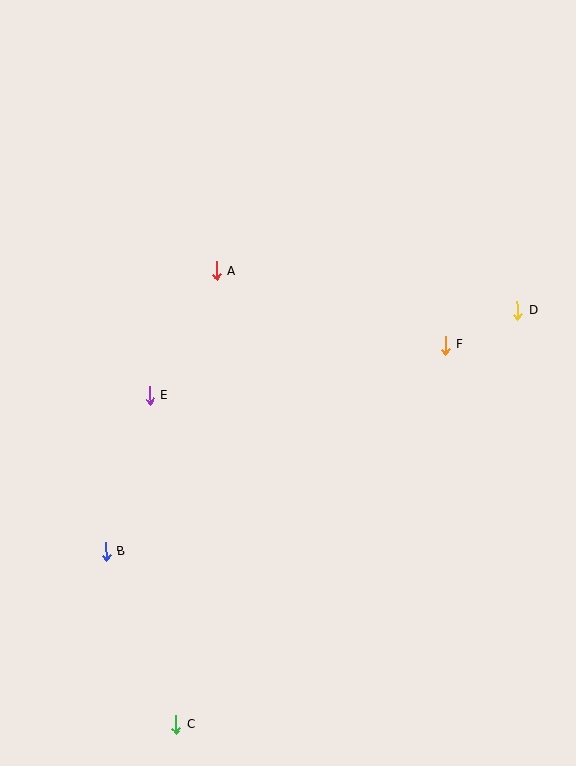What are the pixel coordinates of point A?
Point A is at (217, 271).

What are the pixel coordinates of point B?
Point B is at (106, 551).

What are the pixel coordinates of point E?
Point E is at (150, 395).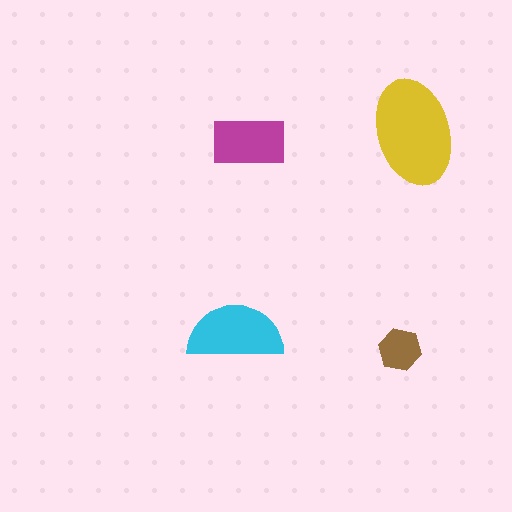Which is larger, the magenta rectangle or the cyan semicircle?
The cyan semicircle.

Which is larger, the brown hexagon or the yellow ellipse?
The yellow ellipse.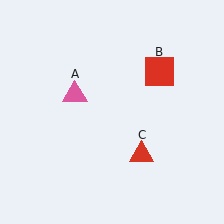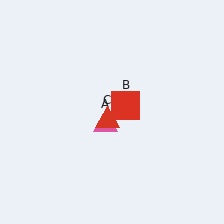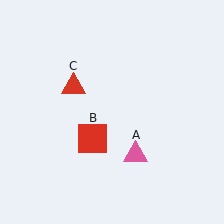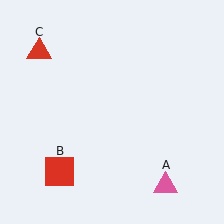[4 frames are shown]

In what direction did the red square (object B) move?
The red square (object B) moved down and to the left.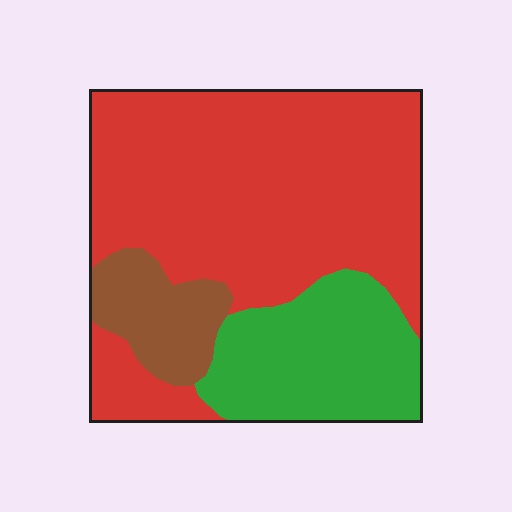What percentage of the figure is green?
Green takes up between a sixth and a third of the figure.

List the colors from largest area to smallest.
From largest to smallest: red, green, brown.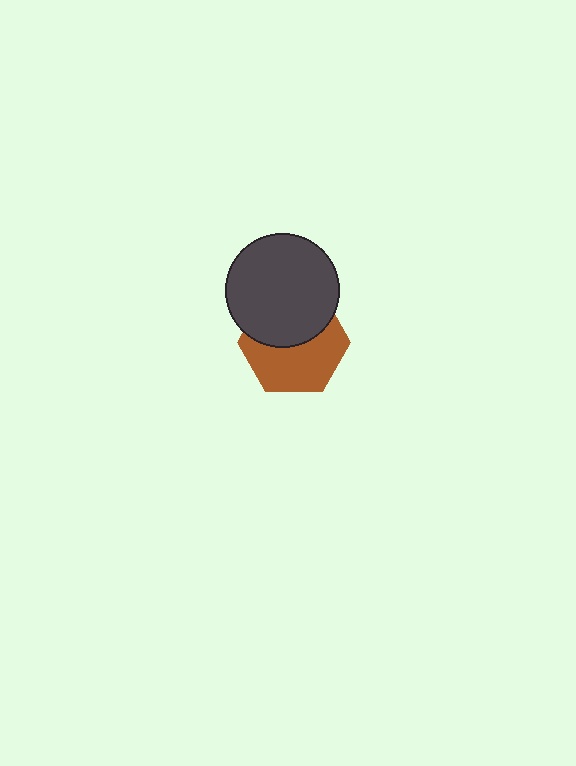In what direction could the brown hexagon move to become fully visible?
The brown hexagon could move down. That would shift it out from behind the dark gray circle entirely.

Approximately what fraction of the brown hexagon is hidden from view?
Roughly 46% of the brown hexagon is hidden behind the dark gray circle.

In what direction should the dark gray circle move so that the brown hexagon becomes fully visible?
The dark gray circle should move up. That is the shortest direction to clear the overlap and leave the brown hexagon fully visible.